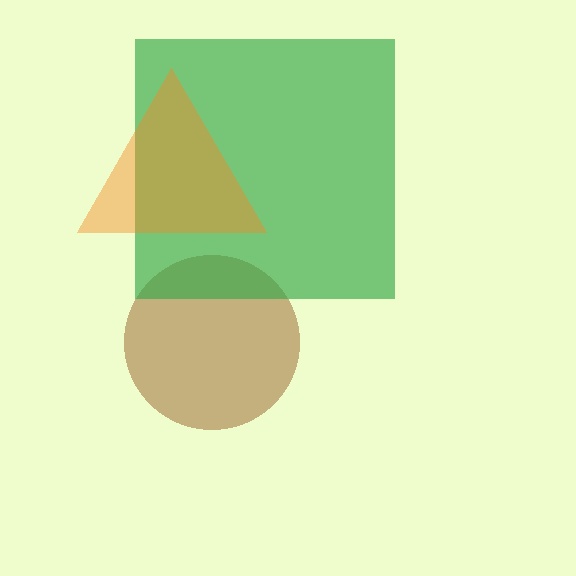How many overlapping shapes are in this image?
There are 3 overlapping shapes in the image.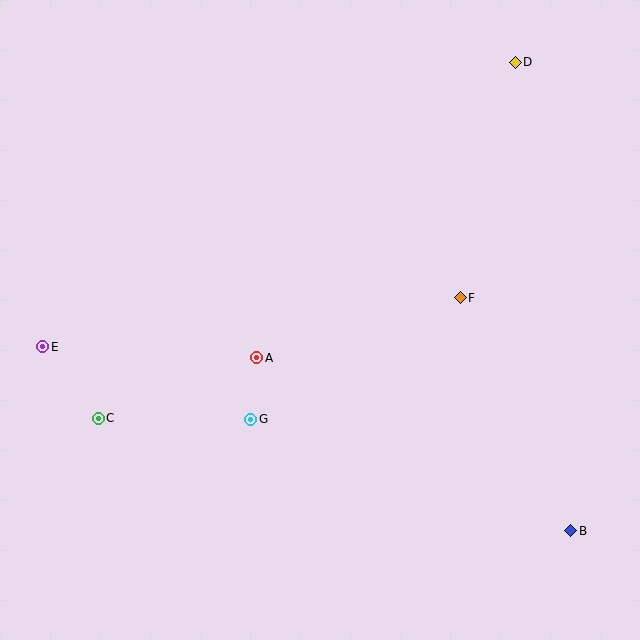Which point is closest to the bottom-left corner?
Point C is closest to the bottom-left corner.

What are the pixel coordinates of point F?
Point F is at (460, 298).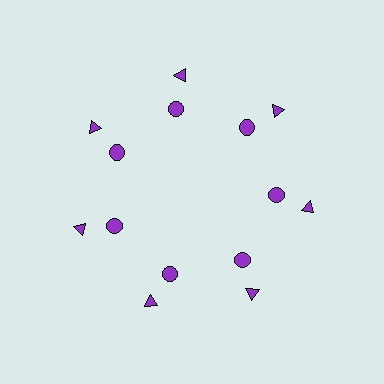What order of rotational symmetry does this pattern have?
This pattern has 7-fold rotational symmetry.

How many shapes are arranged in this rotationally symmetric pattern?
There are 14 shapes, arranged in 7 groups of 2.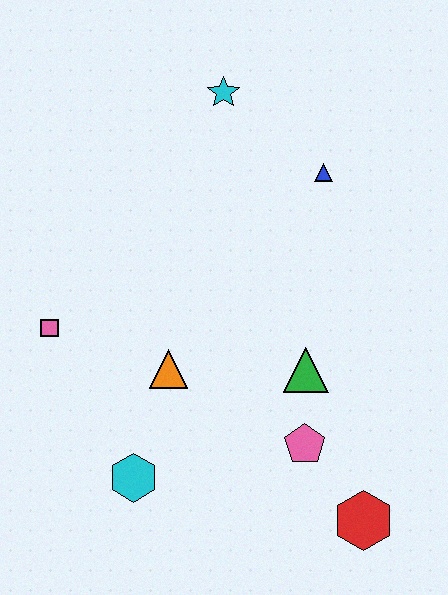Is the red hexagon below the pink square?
Yes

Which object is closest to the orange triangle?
The cyan hexagon is closest to the orange triangle.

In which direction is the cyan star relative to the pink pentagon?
The cyan star is above the pink pentagon.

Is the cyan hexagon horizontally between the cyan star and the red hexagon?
No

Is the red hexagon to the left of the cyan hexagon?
No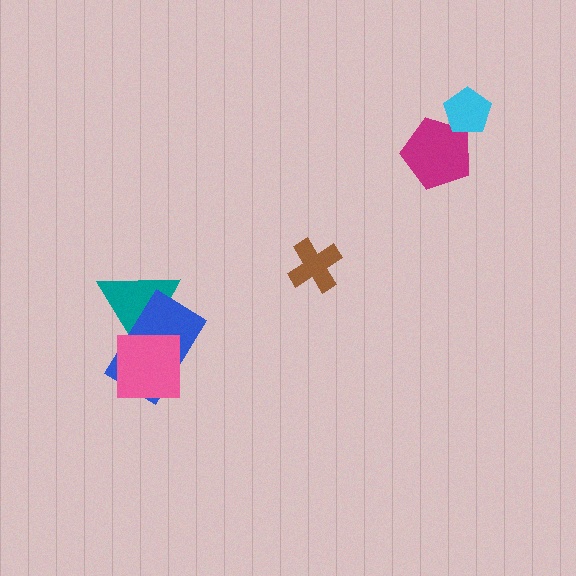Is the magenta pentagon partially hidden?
Yes, it is partially covered by another shape.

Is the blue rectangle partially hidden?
Yes, it is partially covered by another shape.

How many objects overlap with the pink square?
2 objects overlap with the pink square.